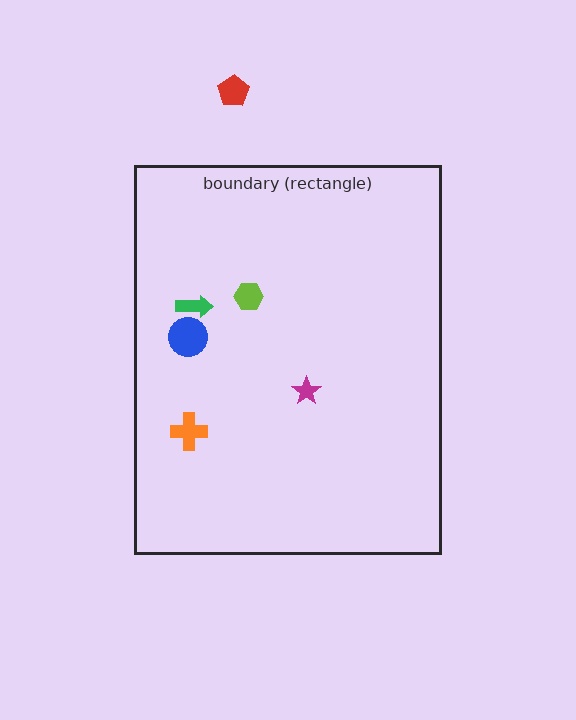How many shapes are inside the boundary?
5 inside, 1 outside.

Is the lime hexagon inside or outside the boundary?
Inside.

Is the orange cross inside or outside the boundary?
Inside.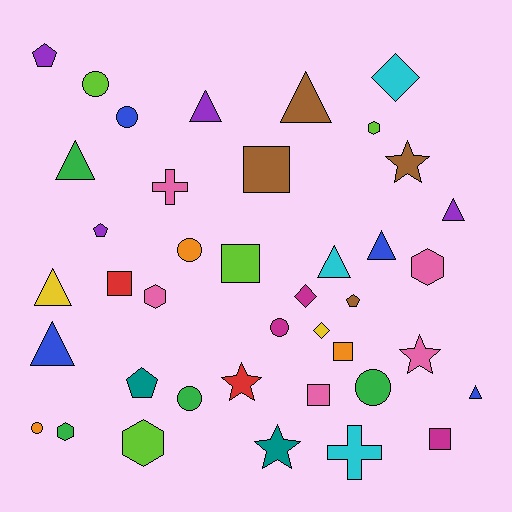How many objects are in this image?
There are 40 objects.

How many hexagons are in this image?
There are 5 hexagons.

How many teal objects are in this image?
There are 2 teal objects.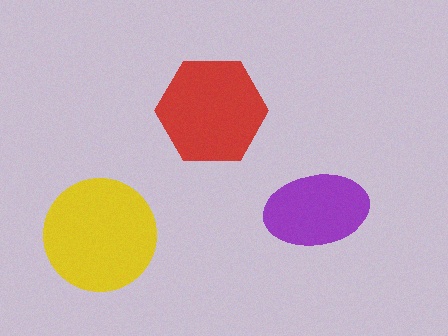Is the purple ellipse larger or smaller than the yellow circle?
Smaller.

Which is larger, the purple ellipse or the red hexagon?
The red hexagon.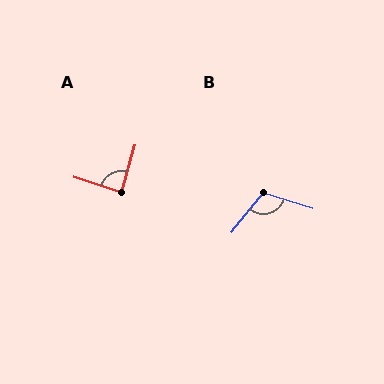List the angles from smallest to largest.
A (88°), B (112°).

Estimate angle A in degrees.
Approximately 88 degrees.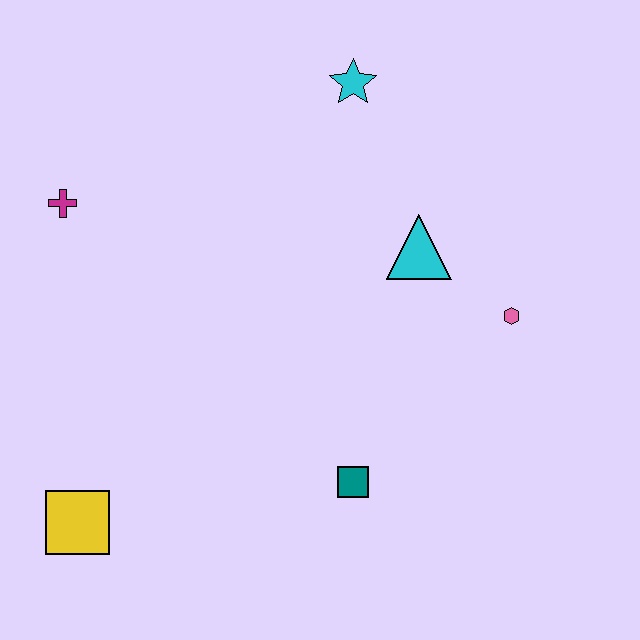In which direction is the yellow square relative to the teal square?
The yellow square is to the left of the teal square.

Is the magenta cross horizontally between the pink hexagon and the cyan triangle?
No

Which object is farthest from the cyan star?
The yellow square is farthest from the cyan star.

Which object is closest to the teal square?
The pink hexagon is closest to the teal square.